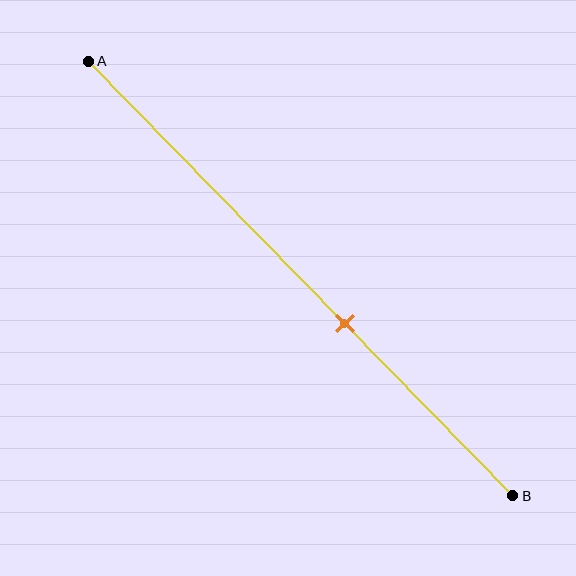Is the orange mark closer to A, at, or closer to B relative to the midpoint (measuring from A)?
The orange mark is closer to point B than the midpoint of segment AB.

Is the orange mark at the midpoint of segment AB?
No, the mark is at about 60% from A, not at the 50% midpoint.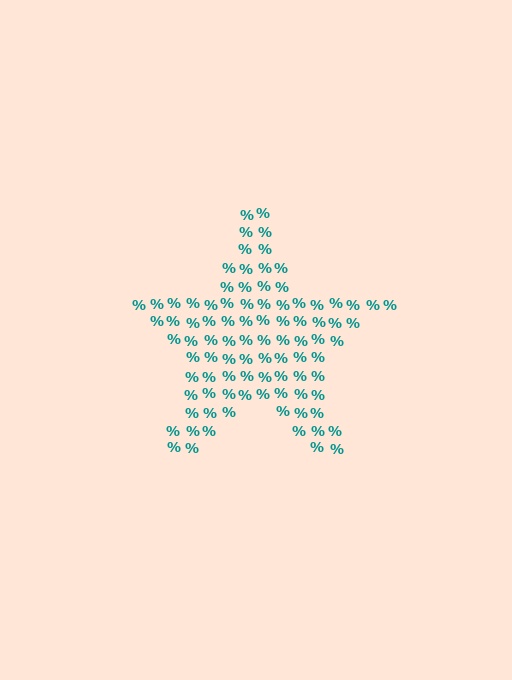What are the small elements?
The small elements are percent signs.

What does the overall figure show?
The overall figure shows a star.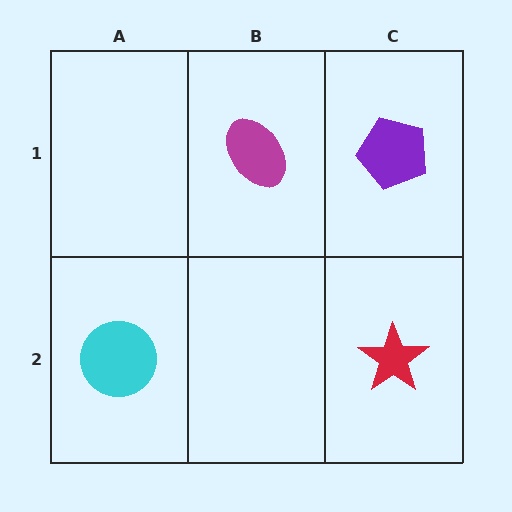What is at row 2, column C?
A red star.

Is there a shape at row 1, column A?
No, that cell is empty.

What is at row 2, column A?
A cyan circle.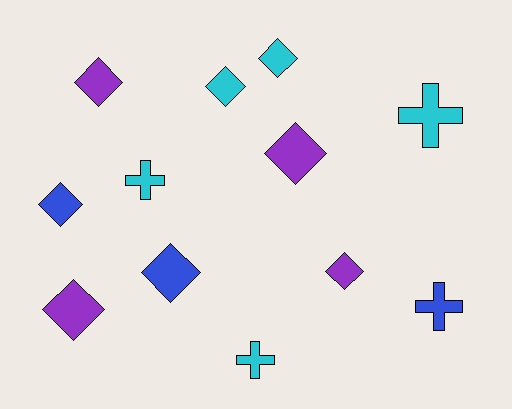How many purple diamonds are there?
There are 4 purple diamonds.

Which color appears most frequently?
Cyan, with 5 objects.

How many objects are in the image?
There are 12 objects.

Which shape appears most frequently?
Diamond, with 8 objects.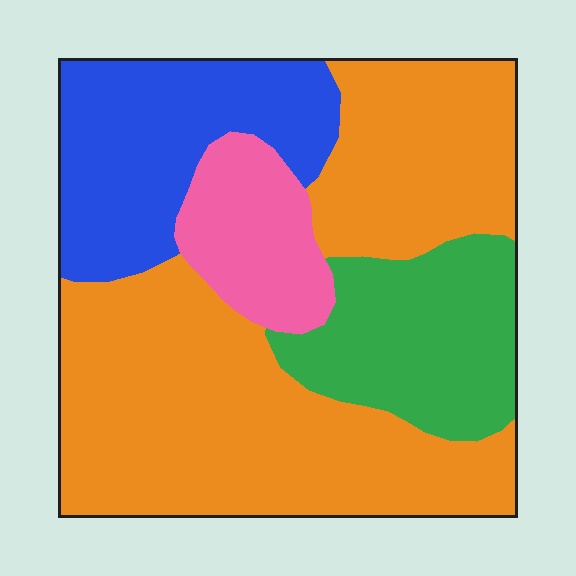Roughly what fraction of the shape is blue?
Blue covers roughly 20% of the shape.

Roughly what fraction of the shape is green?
Green covers about 15% of the shape.